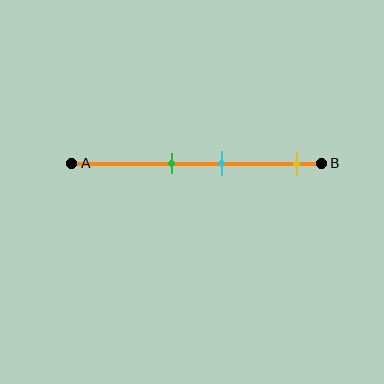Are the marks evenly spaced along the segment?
No, the marks are not evenly spaced.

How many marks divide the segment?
There are 3 marks dividing the segment.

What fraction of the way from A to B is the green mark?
The green mark is approximately 40% (0.4) of the way from A to B.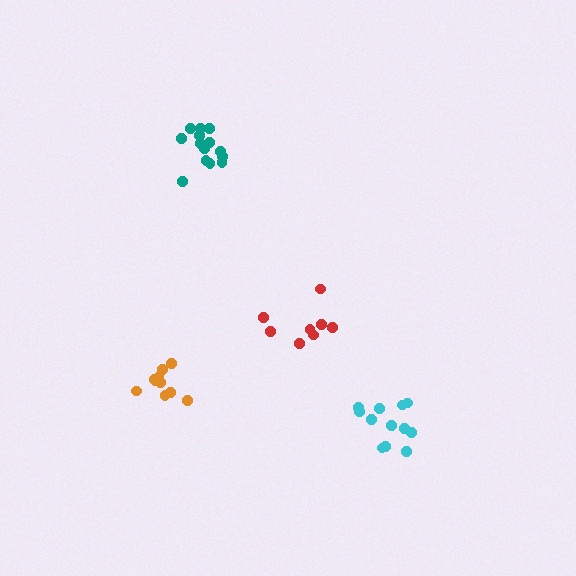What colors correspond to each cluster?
The clusters are colored: red, orange, teal, cyan.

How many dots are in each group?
Group 1: 8 dots, Group 2: 10 dots, Group 3: 14 dots, Group 4: 12 dots (44 total).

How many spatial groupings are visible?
There are 4 spatial groupings.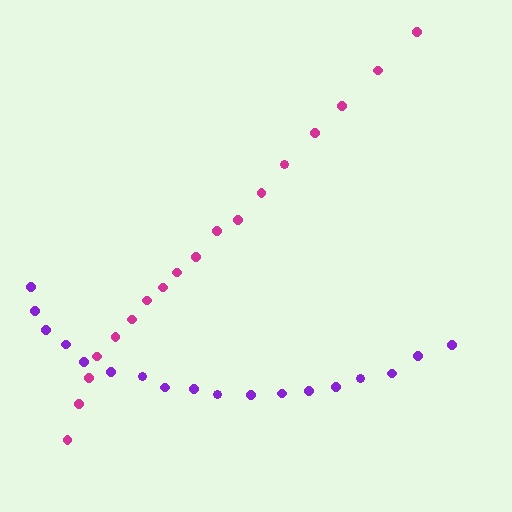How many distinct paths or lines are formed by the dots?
There are 2 distinct paths.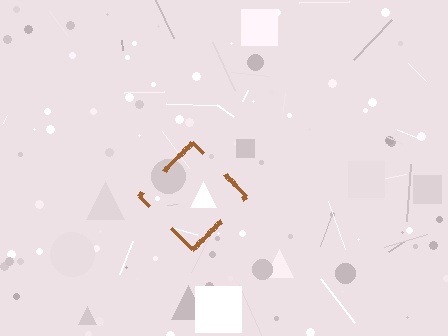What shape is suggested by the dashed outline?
The dashed outline suggests a diamond.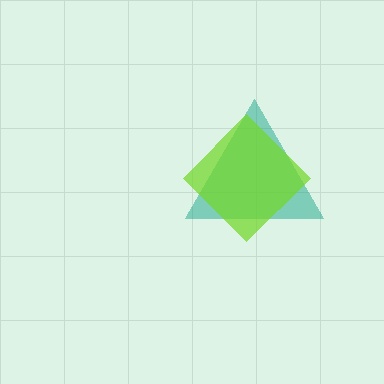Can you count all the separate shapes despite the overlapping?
Yes, there are 2 separate shapes.